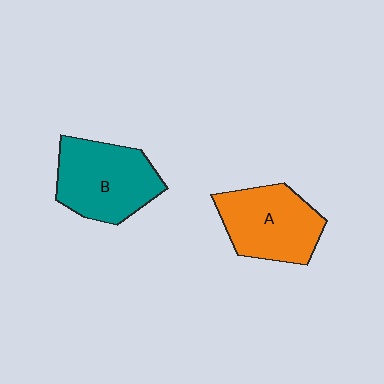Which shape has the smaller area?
Shape A (orange).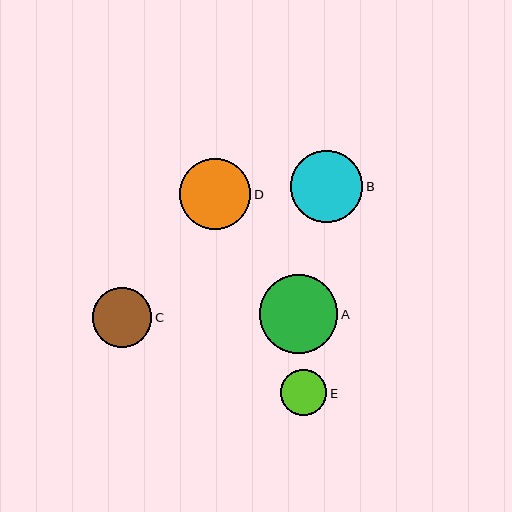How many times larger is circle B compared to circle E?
Circle B is approximately 1.6 times the size of circle E.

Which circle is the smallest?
Circle E is the smallest with a size of approximately 46 pixels.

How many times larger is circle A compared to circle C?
Circle A is approximately 1.3 times the size of circle C.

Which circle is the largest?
Circle A is the largest with a size of approximately 79 pixels.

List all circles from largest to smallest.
From largest to smallest: A, B, D, C, E.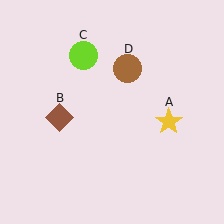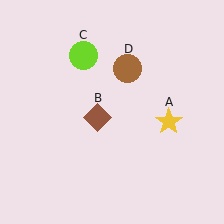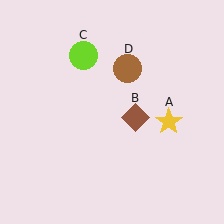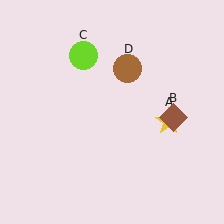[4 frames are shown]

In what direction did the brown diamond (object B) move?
The brown diamond (object B) moved right.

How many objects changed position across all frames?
1 object changed position: brown diamond (object B).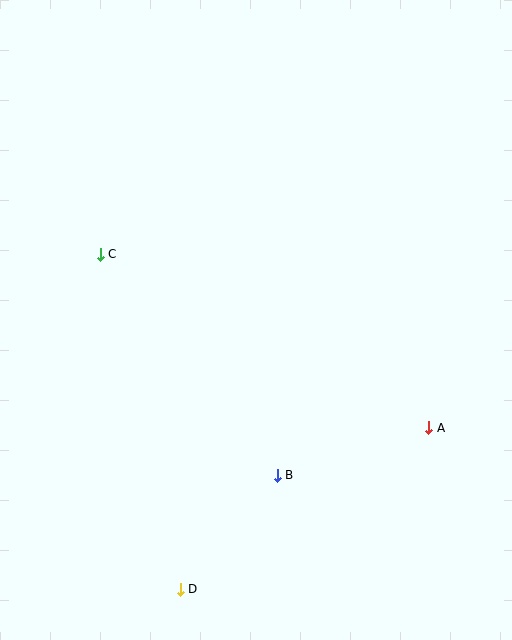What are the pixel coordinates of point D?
Point D is at (180, 589).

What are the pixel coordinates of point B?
Point B is at (277, 475).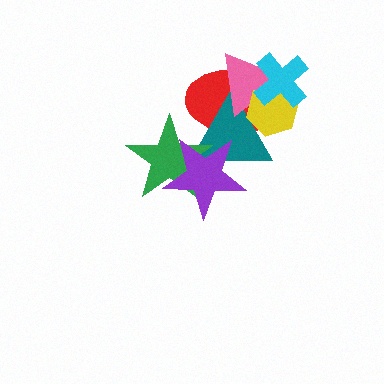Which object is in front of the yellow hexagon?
The cyan cross is in front of the yellow hexagon.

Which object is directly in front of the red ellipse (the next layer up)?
The teal triangle is directly in front of the red ellipse.